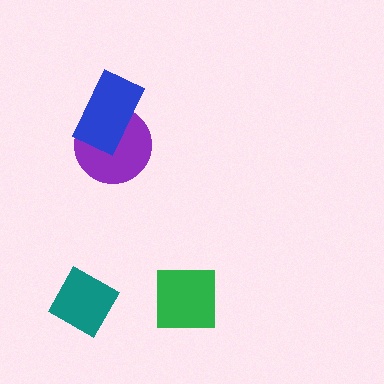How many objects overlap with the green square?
0 objects overlap with the green square.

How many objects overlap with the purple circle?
1 object overlaps with the purple circle.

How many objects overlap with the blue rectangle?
1 object overlaps with the blue rectangle.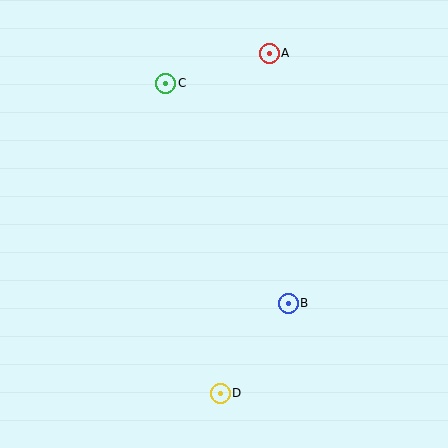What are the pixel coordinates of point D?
Point D is at (220, 393).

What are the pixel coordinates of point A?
Point A is at (269, 53).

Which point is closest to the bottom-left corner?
Point D is closest to the bottom-left corner.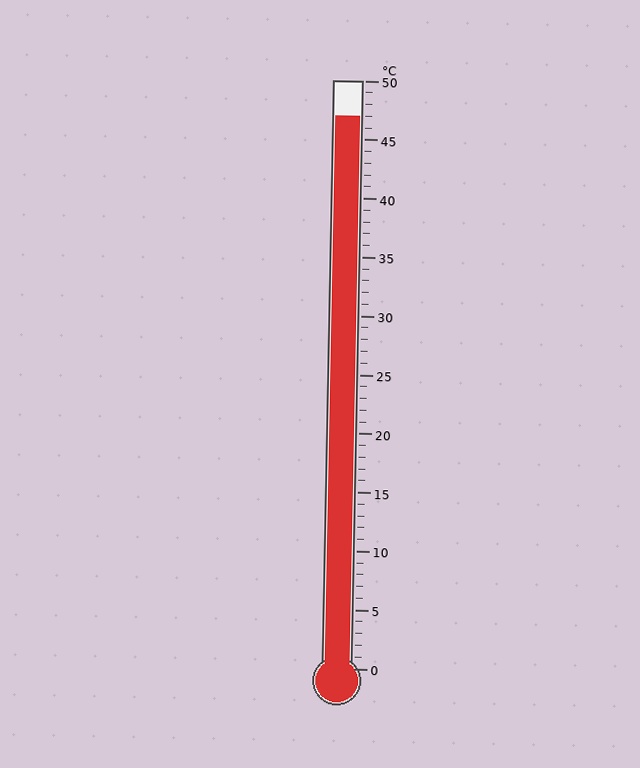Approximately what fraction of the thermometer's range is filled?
The thermometer is filled to approximately 95% of its range.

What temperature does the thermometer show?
The thermometer shows approximately 47°C.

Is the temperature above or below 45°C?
The temperature is above 45°C.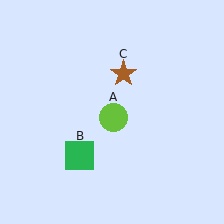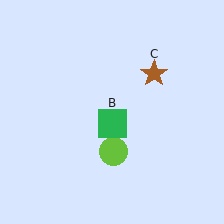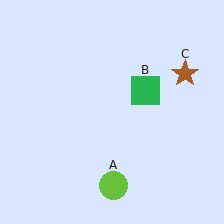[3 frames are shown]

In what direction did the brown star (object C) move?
The brown star (object C) moved right.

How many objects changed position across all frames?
3 objects changed position: lime circle (object A), green square (object B), brown star (object C).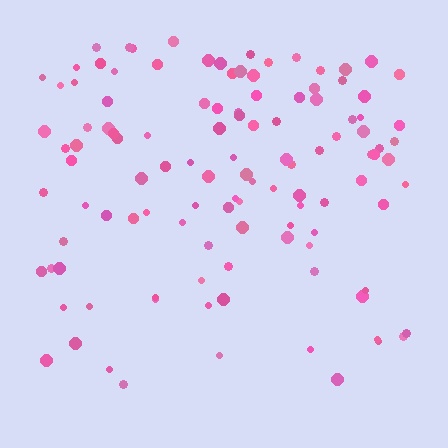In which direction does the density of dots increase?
From bottom to top, with the top side densest.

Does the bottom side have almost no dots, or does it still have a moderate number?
Still a moderate number, just noticeably fewer than the top.